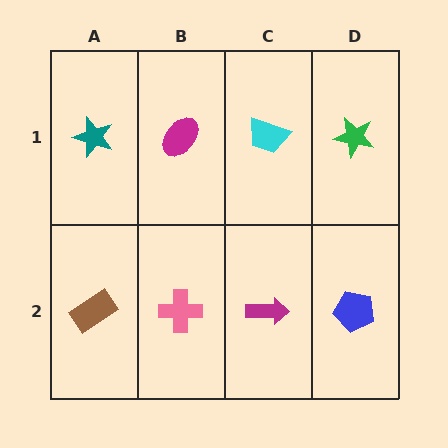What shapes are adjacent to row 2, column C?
A cyan trapezoid (row 1, column C), a pink cross (row 2, column B), a blue pentagon (row 2, column D).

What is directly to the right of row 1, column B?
A cyan trapezoid.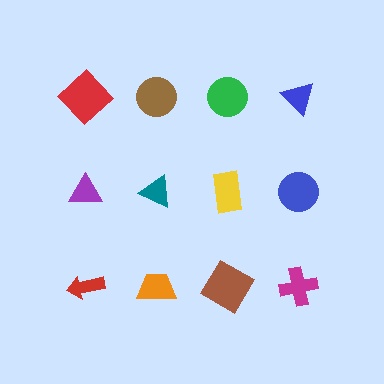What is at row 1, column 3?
A green circle.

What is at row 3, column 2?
An orange trapezoid.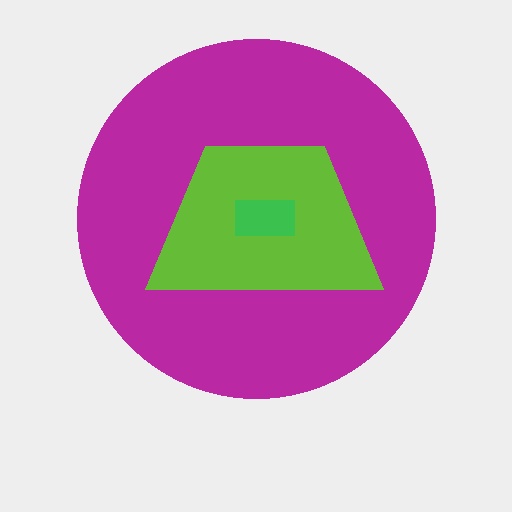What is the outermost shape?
The magenta circle.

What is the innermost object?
The green rectangle.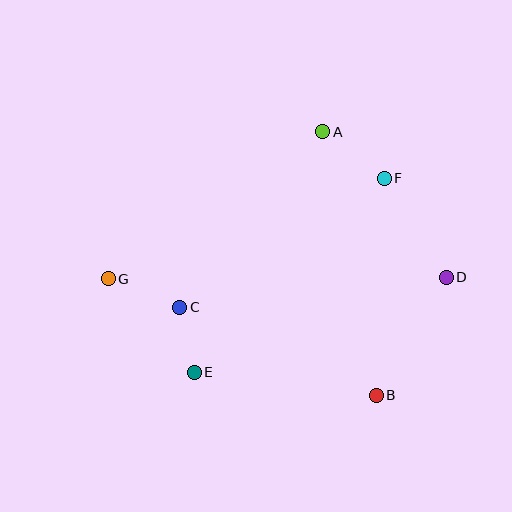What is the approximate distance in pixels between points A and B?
The distance between A and B is approximately 269 pixels.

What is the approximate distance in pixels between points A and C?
The distance between A and C is approximately 226 pixels.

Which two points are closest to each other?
Points C and E are closest to each other.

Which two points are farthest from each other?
Points D and G are farthest from each other.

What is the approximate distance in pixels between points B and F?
The distance between B and F is approximately 217 pixels.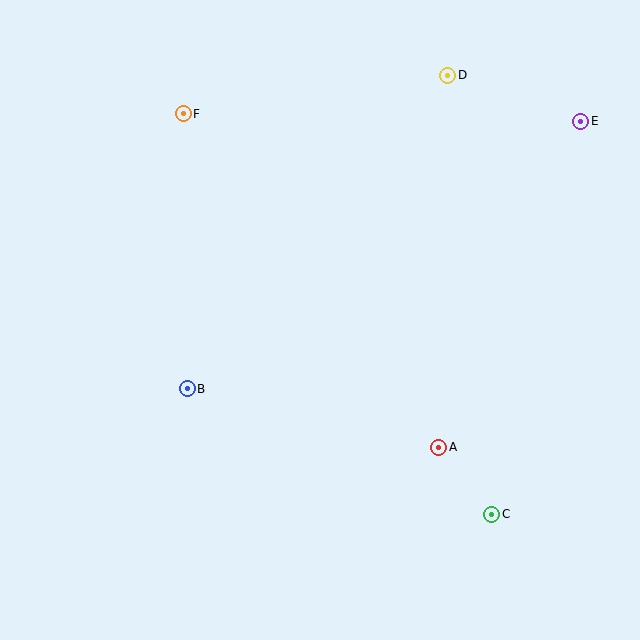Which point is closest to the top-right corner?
Point E is closest to the top-right corner.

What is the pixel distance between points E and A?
The distance between E and A is 355 pixels.